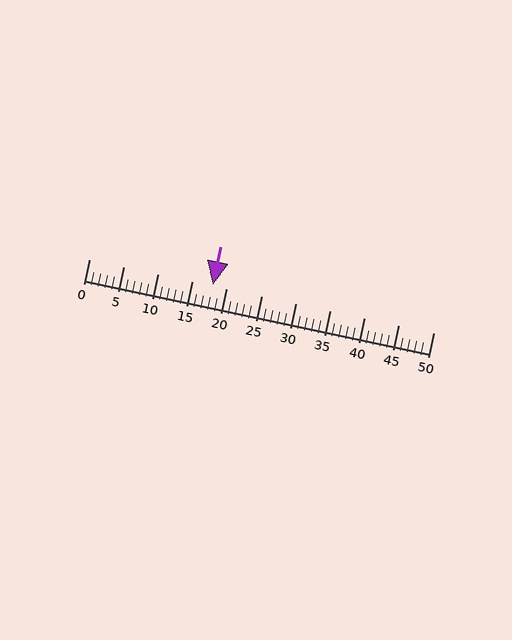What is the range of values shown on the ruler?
The ruler shows values from 0 to 50.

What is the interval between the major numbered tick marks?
The major tick marks are spaced 5 units apart.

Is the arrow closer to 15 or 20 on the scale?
The arrow is closer to 20.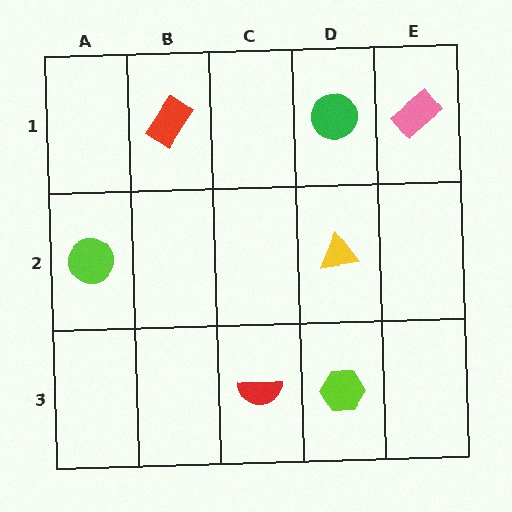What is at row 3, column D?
A lime hexagon.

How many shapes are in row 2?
2 shapes.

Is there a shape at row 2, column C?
No, that cell is empty.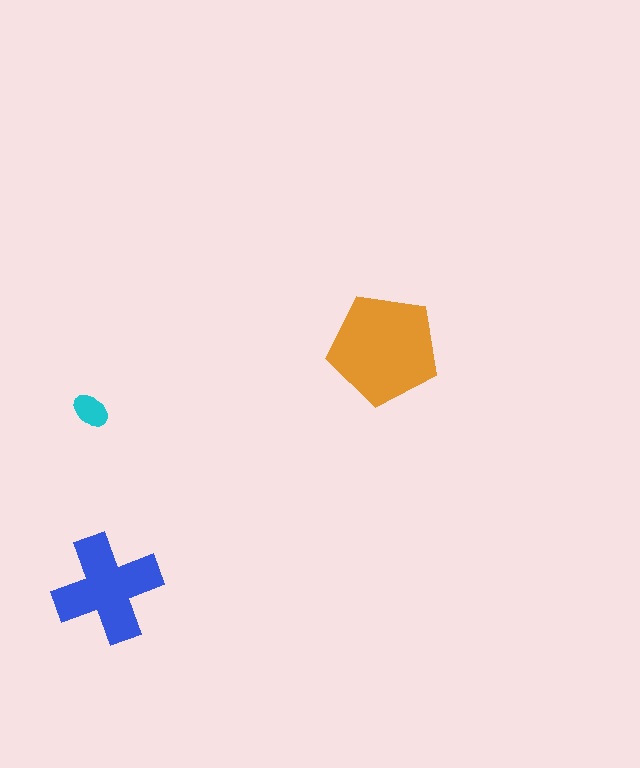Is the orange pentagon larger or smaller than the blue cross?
Larger.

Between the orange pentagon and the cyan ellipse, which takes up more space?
The orange pentagon.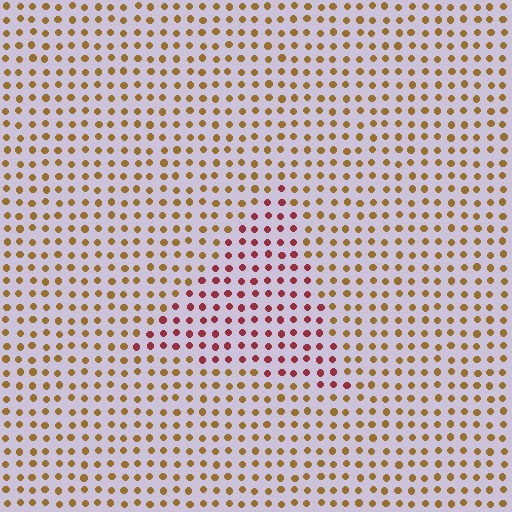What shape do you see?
I see a triangle.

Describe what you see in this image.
The image is filled with small brown elements in a uniform arrangement. A triangle-shaped region is visible where the elements are tinted to a slightly different hue, forming a subtle color boundary.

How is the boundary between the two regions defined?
The boundary is defined purely by a slight shift in hue (about 47 degrees). Spacing, size, and orientation are identical on both sides.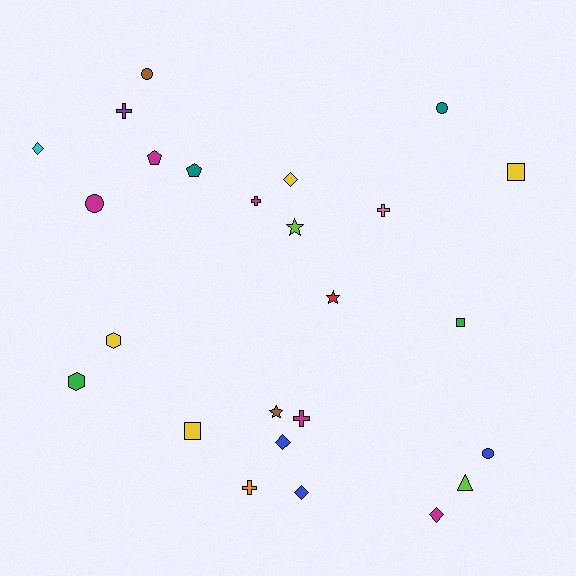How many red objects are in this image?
There is 1 red object.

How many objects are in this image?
There are 25 objects.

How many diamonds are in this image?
There are 5 diamonds.